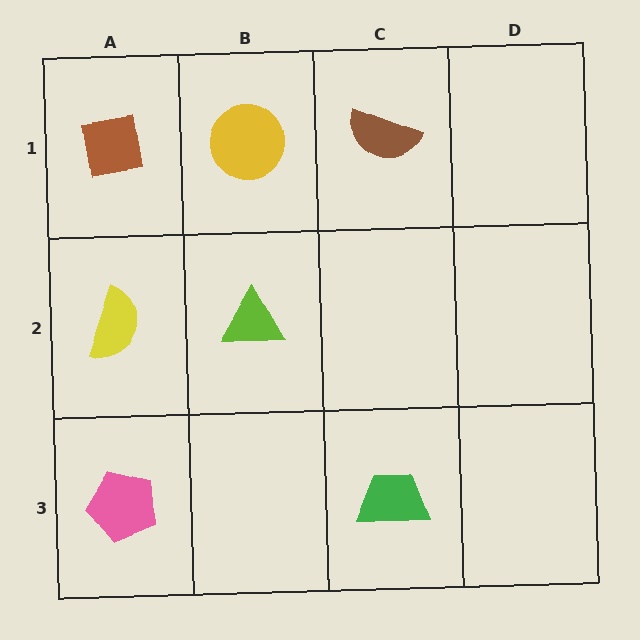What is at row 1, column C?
A brown semicircle.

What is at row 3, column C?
A green trapezoid.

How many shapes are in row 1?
3 shapes.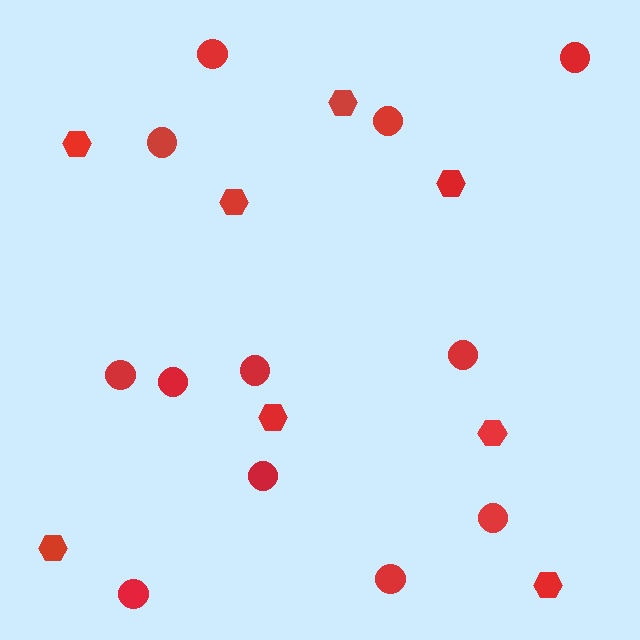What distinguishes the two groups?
There are 2 groups: one group of hexagons (8) and one group of circles (12).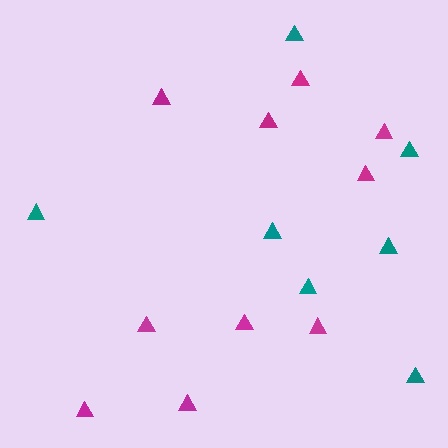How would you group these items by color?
There are 2 groups: one group of magenta triangles (10) and one group of teal triangles (7).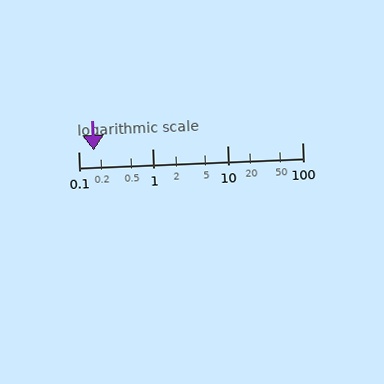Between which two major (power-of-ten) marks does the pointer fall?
The pointer is between 0.1 and 1.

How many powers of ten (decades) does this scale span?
The scale spans 3 decades, from 0.1 to 100.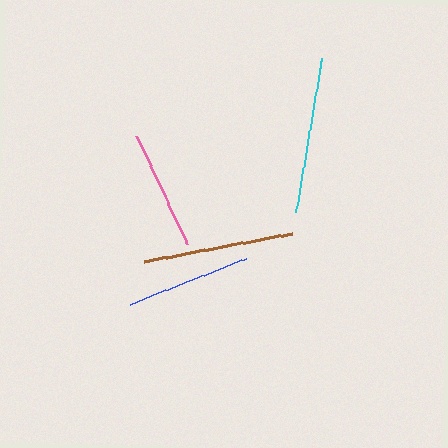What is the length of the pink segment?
The pink segment is approximately 120 pixels long.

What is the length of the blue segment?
The blue segment is approximately 125 pixels long.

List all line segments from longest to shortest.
From longest to shortest: cyan, brown, blue, pink.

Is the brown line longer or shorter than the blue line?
The brown line is longer than the blue line.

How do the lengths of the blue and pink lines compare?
The blue and pink lines are approximately the same length.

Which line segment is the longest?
The cyan line is the longest at approximately 157 pixels.